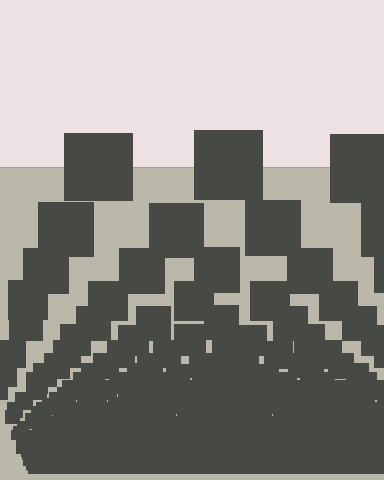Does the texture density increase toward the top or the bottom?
Density increases toward the bottom.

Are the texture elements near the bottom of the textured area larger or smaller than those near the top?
Smaller. The gradient is inverted — elements near the bottom are smaller and denser.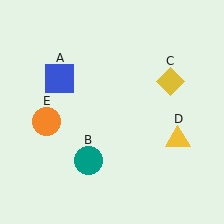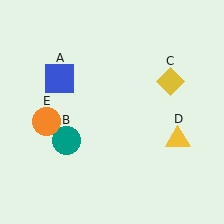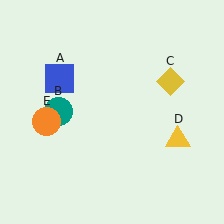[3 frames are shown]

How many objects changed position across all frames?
1 object changed position: teal circle (object B).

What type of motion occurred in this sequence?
The teal circle (object B) rotated clockwise around the center of the scene.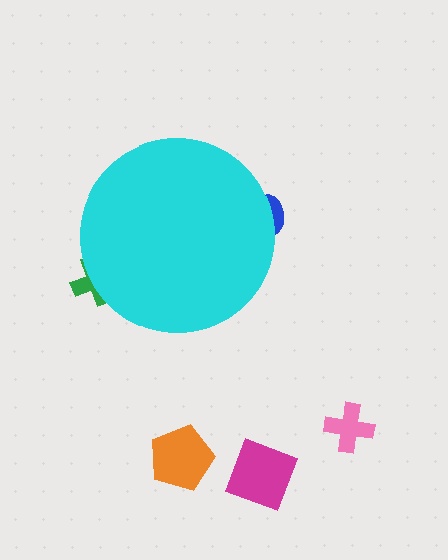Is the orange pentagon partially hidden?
No, the orange pentagon is fully visible.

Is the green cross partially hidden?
Yes, the green cross is partially hidden behind the cyan circle.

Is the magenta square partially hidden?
No, the magenta square is fully visible.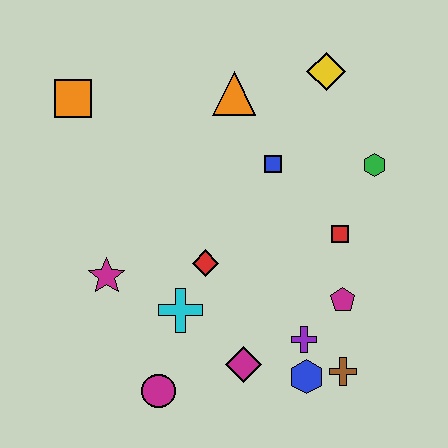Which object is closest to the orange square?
The orange triangle is closest to the orange square.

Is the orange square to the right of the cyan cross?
No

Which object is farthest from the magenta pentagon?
The orange square is farthest from the magenta pentagon.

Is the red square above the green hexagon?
No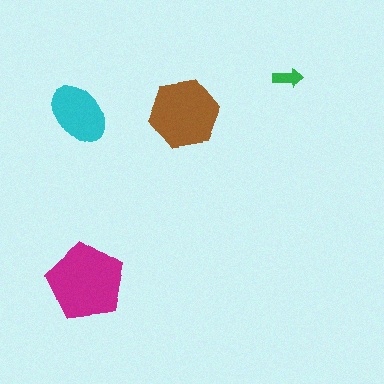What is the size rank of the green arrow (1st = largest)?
4th.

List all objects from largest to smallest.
The magenta pentagon, the brown hexagon, the cyan ellipse, the green arrow.